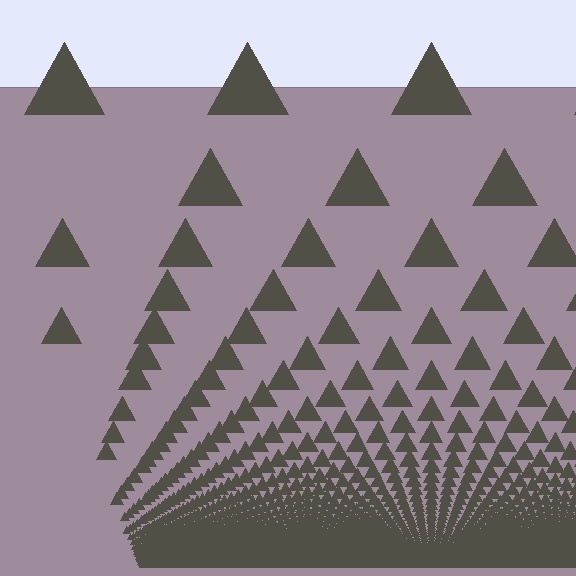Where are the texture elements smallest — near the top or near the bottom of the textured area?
Near the bottom.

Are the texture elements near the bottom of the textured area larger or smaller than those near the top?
Smaller. The gradient is inverted — elements near the bottom are smaller and denser.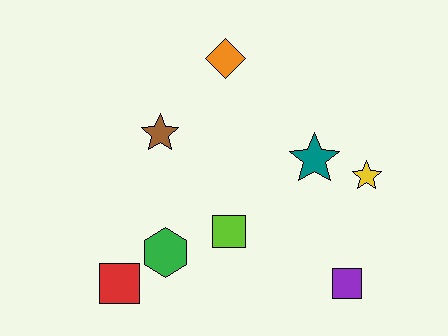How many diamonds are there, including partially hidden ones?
There is 1 diamond.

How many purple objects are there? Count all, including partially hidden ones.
There is 1 purple object.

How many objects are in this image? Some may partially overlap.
There are 8 objects.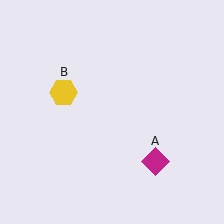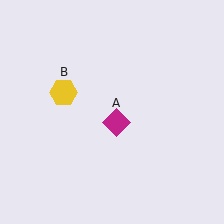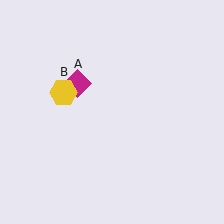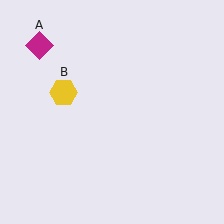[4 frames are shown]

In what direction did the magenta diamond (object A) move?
The magenta diamond (object A) moved up and to the left.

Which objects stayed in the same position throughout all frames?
Yellow hexagon (object B) remained stationary.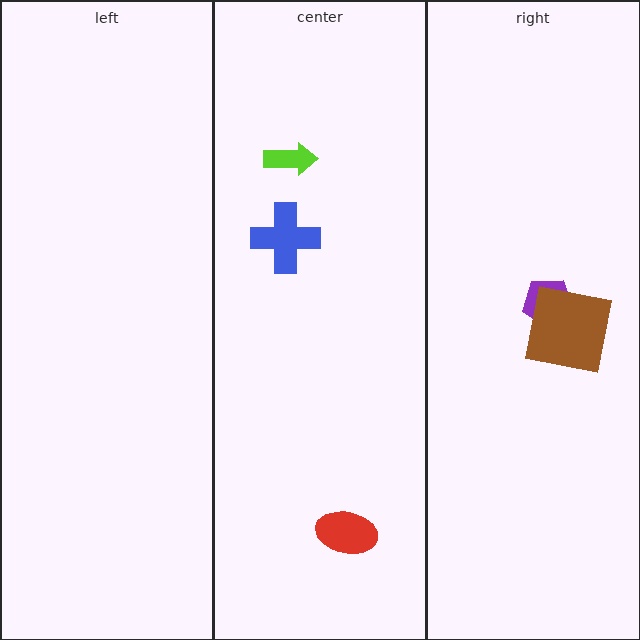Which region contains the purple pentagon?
The right region.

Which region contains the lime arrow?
The center region.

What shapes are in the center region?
The lime arrow, the red ellipse, the blue cross.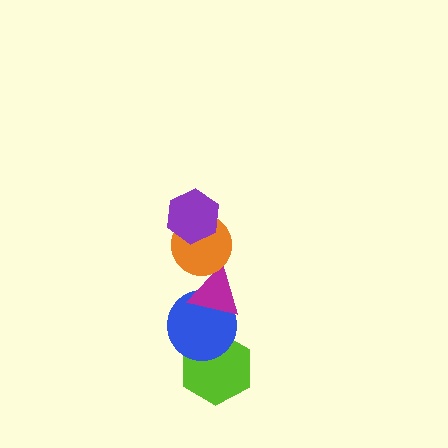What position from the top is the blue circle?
The blue circle is 4th from the top.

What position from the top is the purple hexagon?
The purple hexagon is 1st from the top.